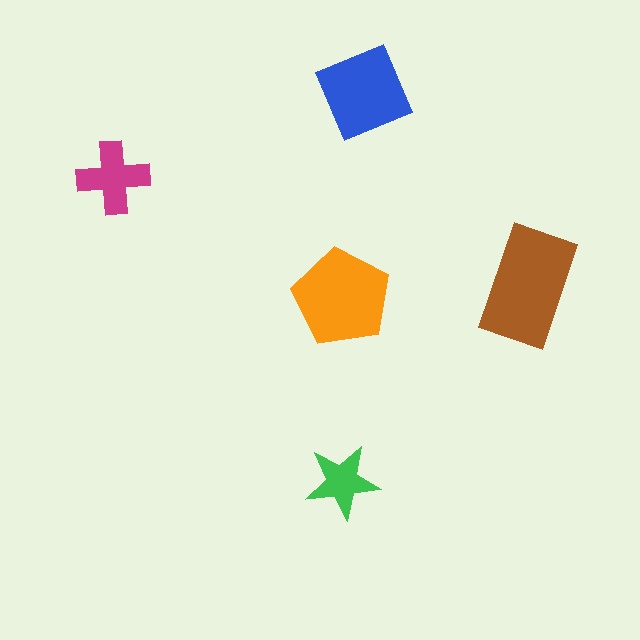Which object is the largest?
The brown rectangle.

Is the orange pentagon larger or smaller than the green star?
Larger.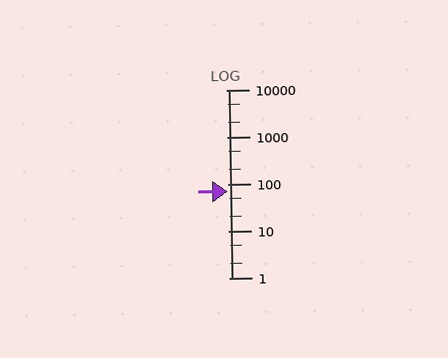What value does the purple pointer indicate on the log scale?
The pointer indicates approximately 69.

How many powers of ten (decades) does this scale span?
The scale spans 4 decades, from 1 to 10000.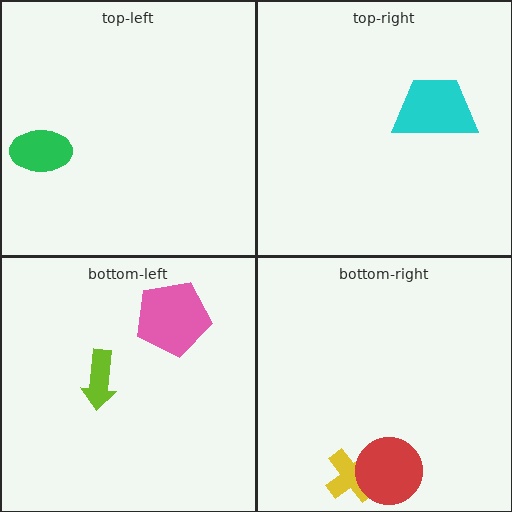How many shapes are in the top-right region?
1.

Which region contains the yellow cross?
The bottom-right region.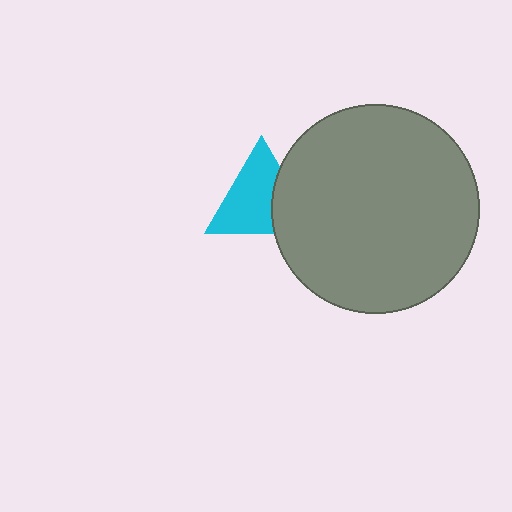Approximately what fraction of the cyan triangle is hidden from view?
Roughly 31% of the cyan triangle is hidden behind the gray circle.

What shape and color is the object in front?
The object in front is a gray circle.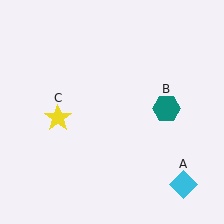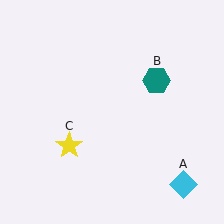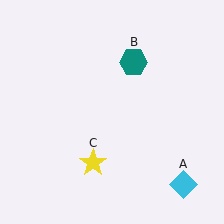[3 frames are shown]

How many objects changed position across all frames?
2 objects changed position: teal hexagon (object B), yellow star (object C).